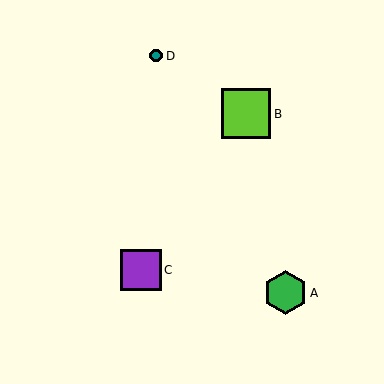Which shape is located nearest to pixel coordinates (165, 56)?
The teal circle (labeled D) at (156, 56) is nearest to that location.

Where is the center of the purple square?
The center of the purple square is at (141, 270).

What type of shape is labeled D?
Shape D is a teal circle.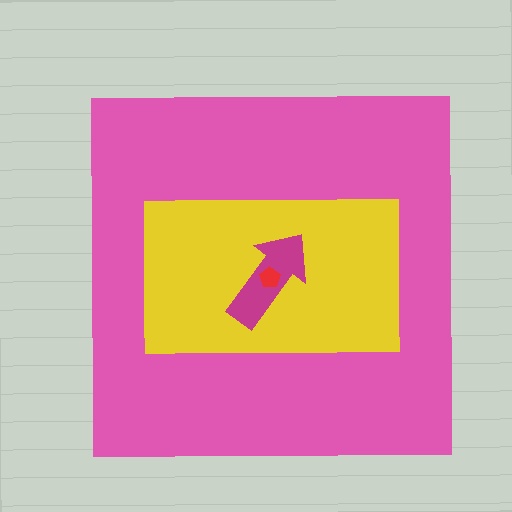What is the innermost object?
The red pentagon.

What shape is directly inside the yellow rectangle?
The magenta arrow.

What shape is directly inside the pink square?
The yellow rectangle.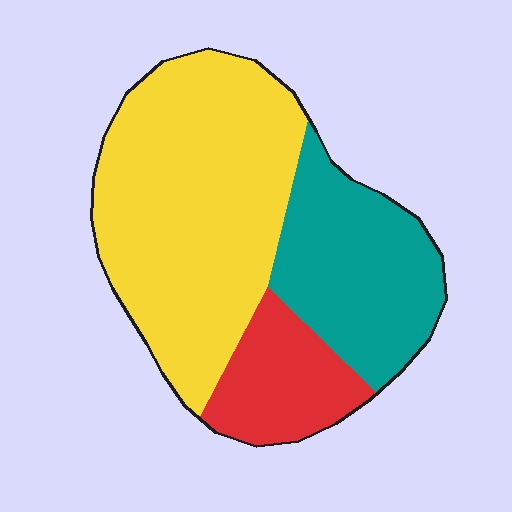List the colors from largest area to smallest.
From largest to smallest: yellow, teal, red.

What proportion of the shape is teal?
Teal covers 29% of the shape.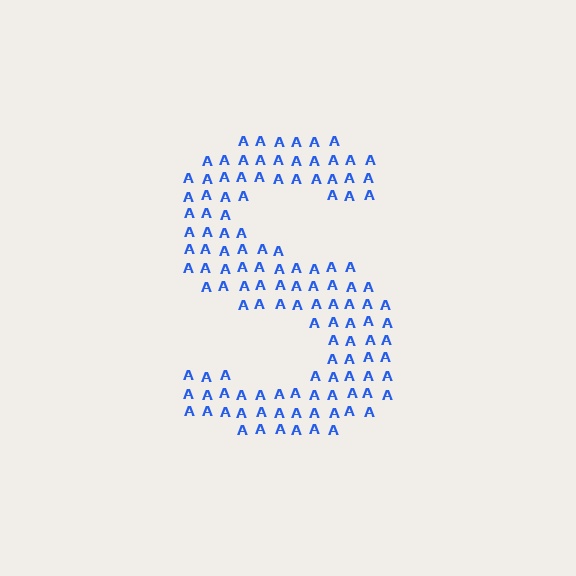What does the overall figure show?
The overall figure shows the letter S.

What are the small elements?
The small elements are letter A's.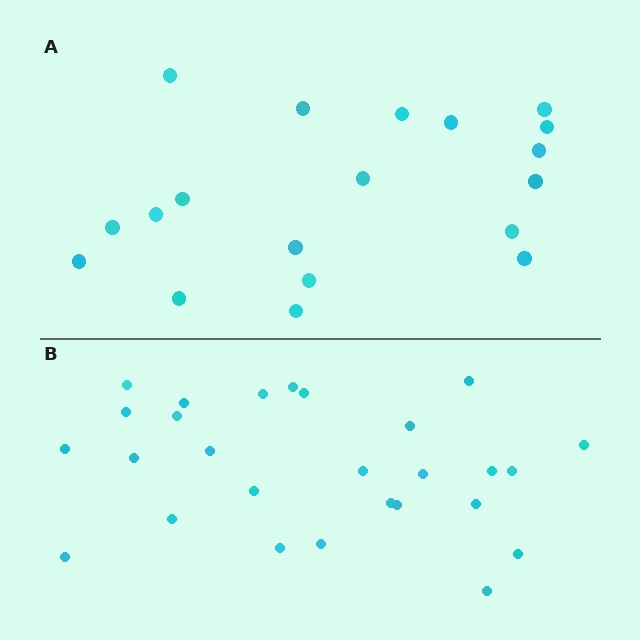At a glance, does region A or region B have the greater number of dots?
Region B (the bottom region) has more dots.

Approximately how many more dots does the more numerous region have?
Region B has roughly 8 or so more dots than region A.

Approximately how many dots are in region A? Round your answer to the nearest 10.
About 20 dots. (The exact count is 19, which rounds to 20.)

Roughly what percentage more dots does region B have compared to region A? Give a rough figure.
About 40% more.